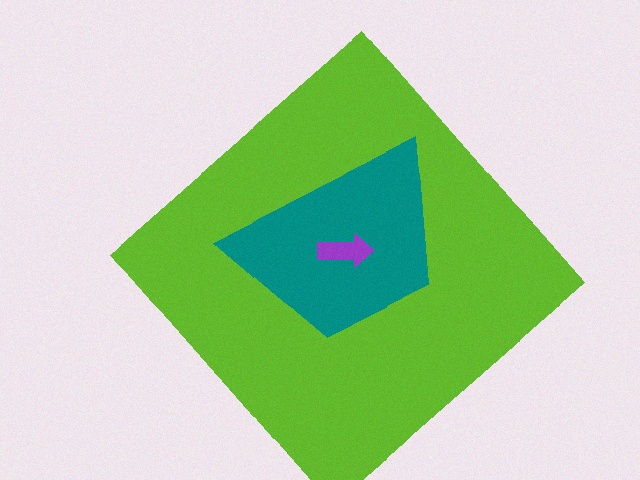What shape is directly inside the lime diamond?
The teal trapezoid.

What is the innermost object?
The purple arrow.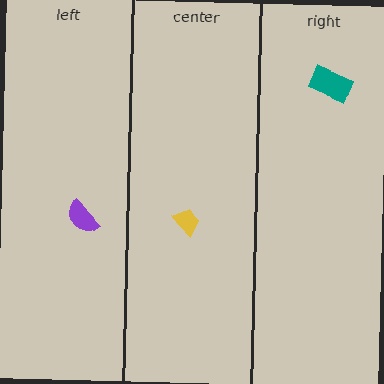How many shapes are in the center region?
1.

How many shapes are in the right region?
1.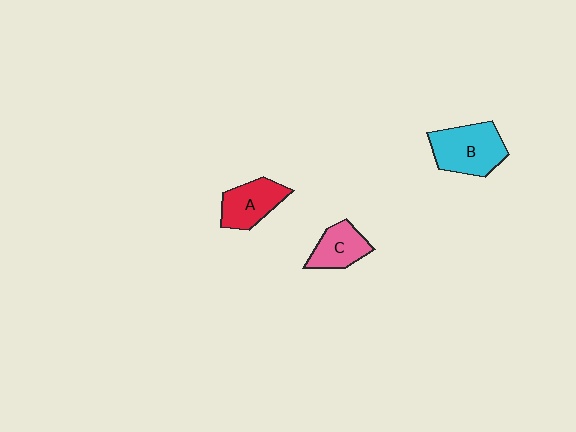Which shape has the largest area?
Shape B (cyan).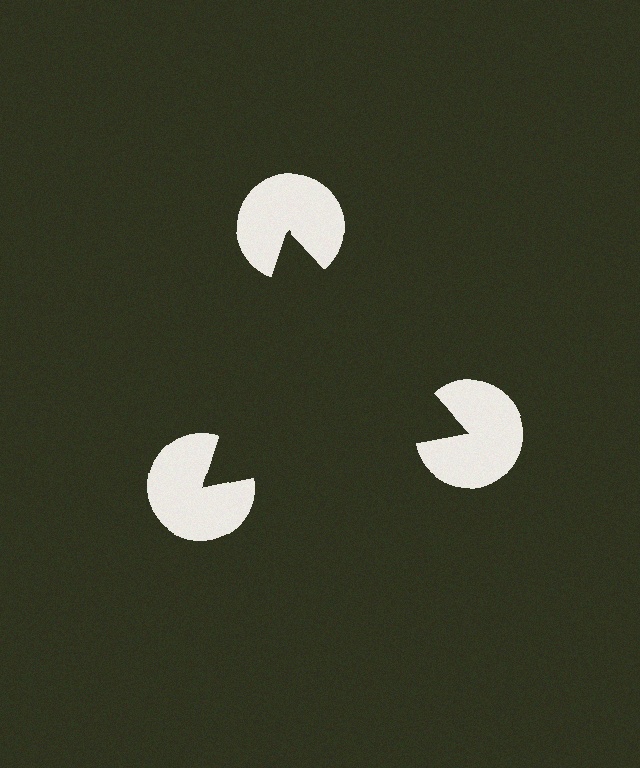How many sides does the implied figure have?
3 sides.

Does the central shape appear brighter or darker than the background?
It typically appears slightly darker than the background, even though no actual brightness change is drawn.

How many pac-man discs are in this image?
There are 3 — one at each vertex of the illusory triangle.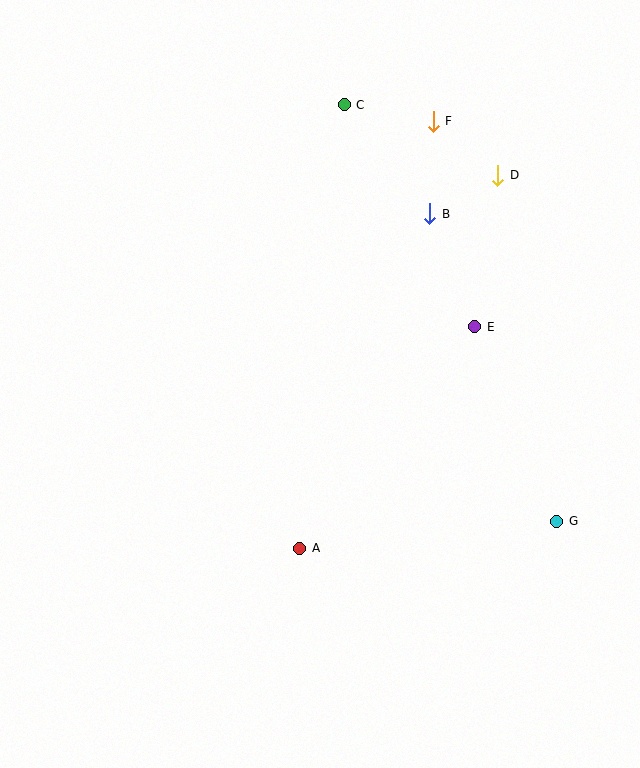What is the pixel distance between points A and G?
The distance between A and G is 258 pixels.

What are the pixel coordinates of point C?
Point C is at (344, 105).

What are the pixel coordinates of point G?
Point G is at (557, 521).